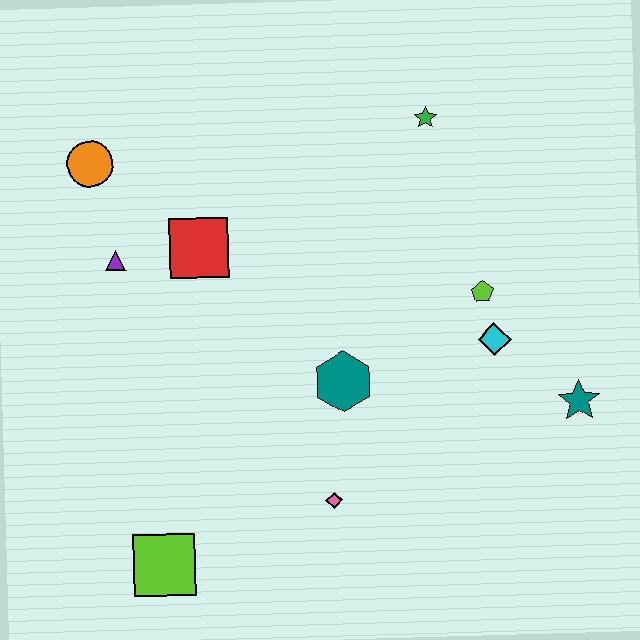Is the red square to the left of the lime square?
No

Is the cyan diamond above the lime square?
Yes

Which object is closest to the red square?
The purple triangle is closest to the red square.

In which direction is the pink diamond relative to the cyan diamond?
The pink diamond is to the left of the cyan diamond.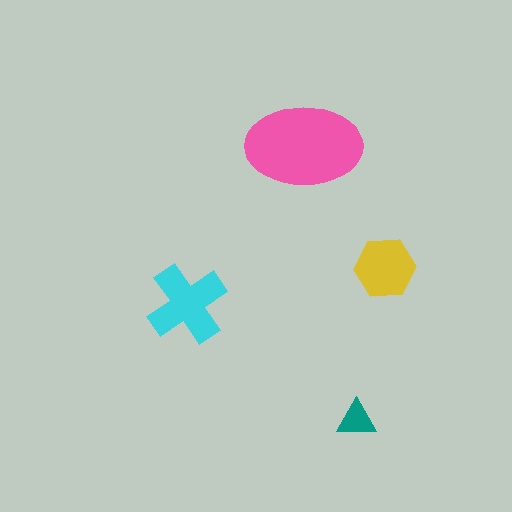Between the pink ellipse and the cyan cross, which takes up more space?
The pink ellipse.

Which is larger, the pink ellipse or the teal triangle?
The pink ellipse.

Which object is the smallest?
The teal triangle.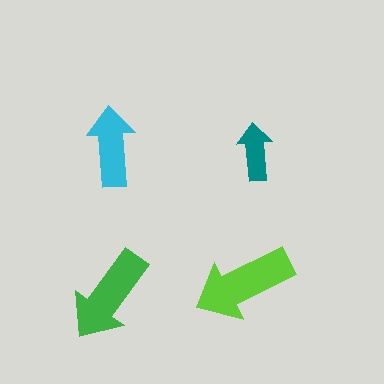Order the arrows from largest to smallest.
the lime one, the green one, the cyan one, the teal one.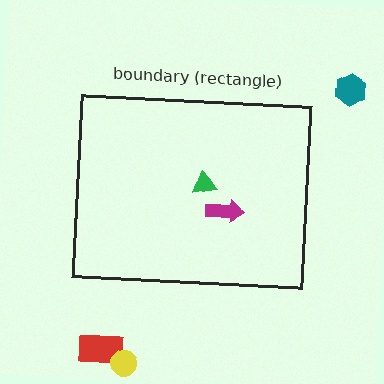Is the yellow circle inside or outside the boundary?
Outside.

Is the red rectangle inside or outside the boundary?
Outside.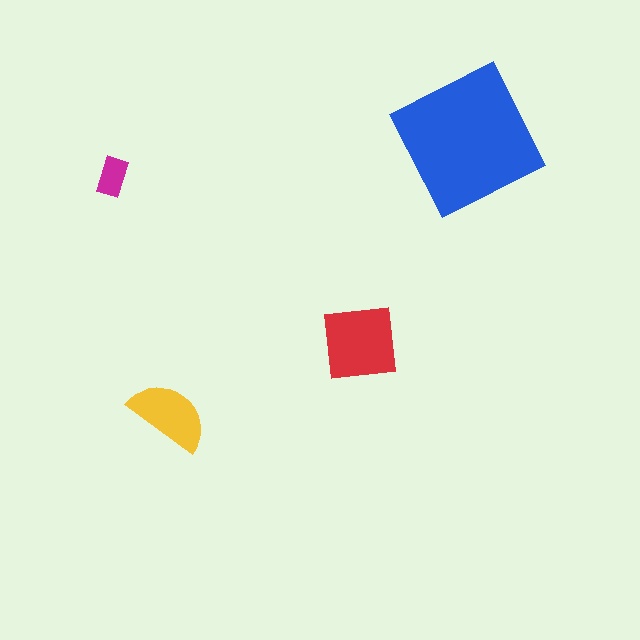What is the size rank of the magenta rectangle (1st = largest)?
4th.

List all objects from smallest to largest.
The magenta rectangle, the yellow semicircle, the red square, the blue square.